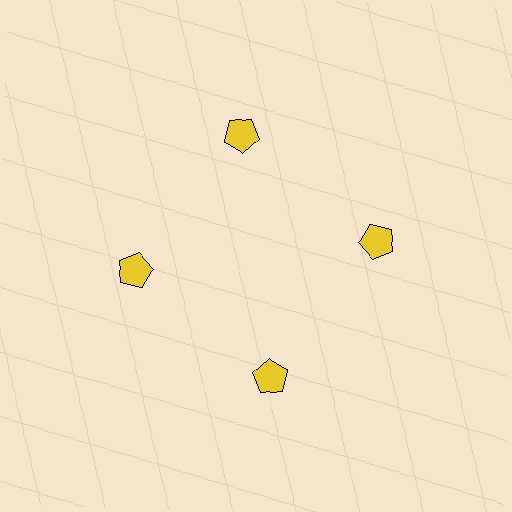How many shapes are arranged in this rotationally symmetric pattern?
There are 4 shapes, arranged in 4 groups of 1.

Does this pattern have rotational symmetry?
Yes, this pattern has 4-fold rotational symmetry. It looks the same after rotating 90 degrees around the center.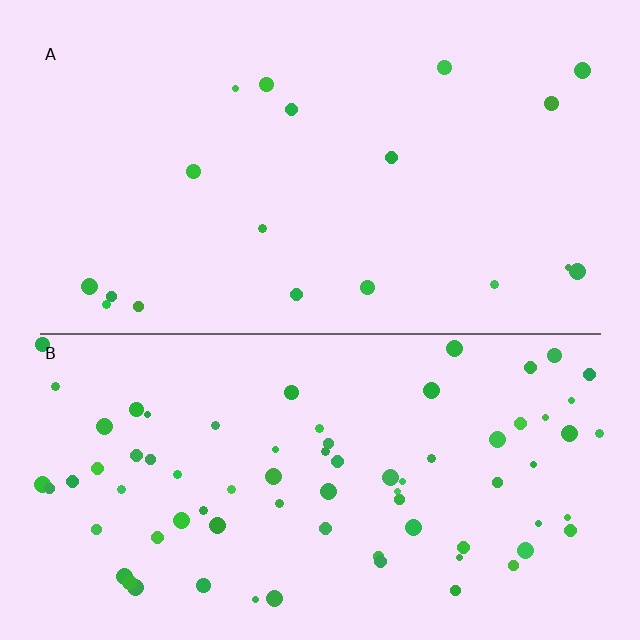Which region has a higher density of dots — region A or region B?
B (the bottom).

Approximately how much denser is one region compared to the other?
Approximately 4.0× — region B over region A.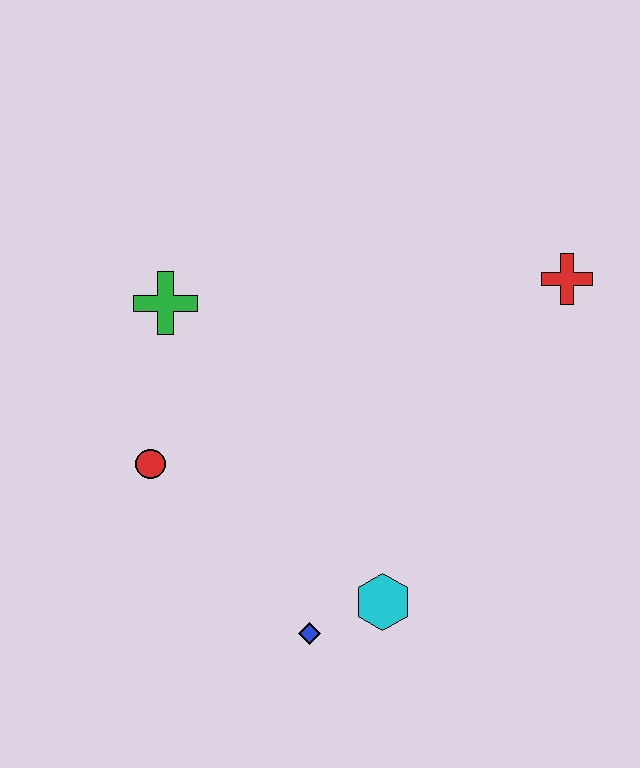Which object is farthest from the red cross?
The red circle is farthest from the red cross.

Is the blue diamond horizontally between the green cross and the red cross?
Yes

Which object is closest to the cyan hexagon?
The blue diamond is closest to the cyan hexagon.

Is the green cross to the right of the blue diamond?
No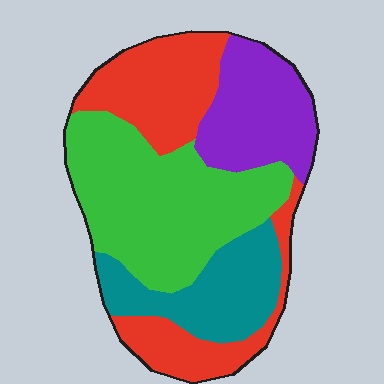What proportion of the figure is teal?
Teal takes up about one sixth (1/6) of the figure.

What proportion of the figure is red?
Red takes up about one quarter (1/4) of the figure.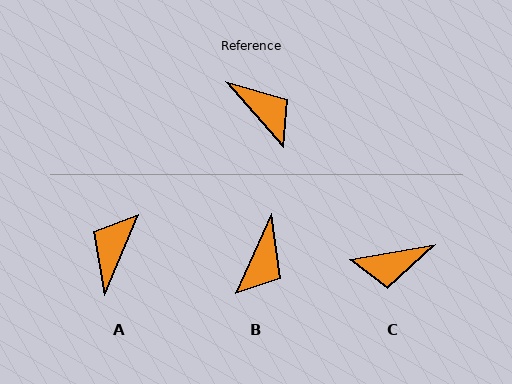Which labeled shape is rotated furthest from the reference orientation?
C, about 122 degrees away.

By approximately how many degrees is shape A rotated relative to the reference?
Approximately 116 degrees counter-clockwise.